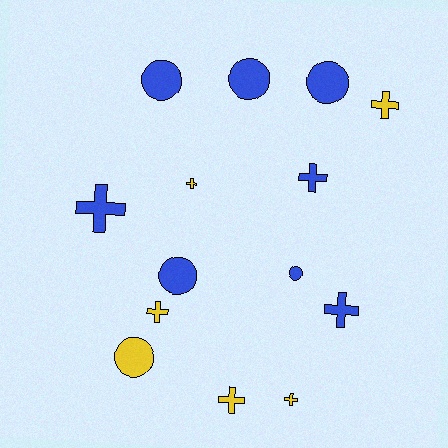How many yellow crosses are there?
There are 5 yellow crosses.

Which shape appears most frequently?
Cross, with 8 objects.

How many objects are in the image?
There are 14 objects.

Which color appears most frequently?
Blue, with 8 objects.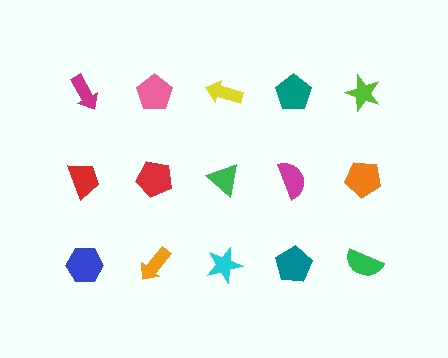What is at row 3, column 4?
A teal pentagon.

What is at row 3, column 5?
A green semicircle.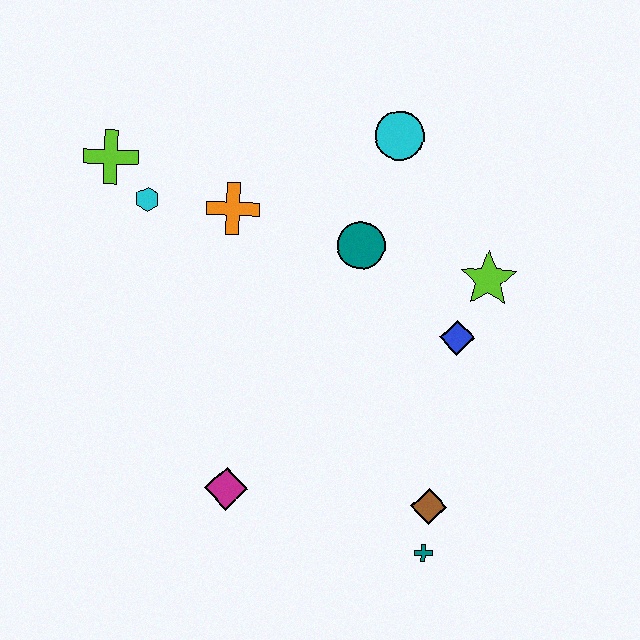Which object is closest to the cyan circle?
The teal circle is closest to the cyan circle.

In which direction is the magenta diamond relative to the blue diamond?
The magenta diamond is to the left of the blue diamond.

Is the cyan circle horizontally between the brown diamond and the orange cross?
Yes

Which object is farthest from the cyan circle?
The teal cross is farthest from the cyan circle.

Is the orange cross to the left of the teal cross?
Yes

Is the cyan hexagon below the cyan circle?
Yes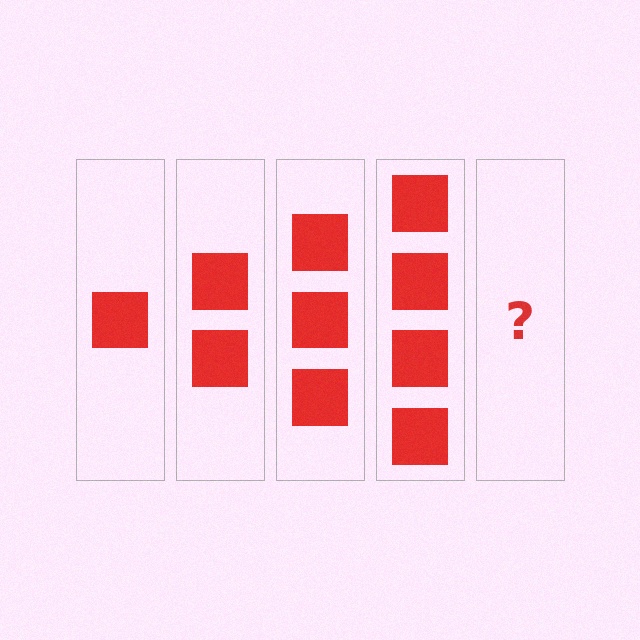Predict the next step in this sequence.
The next step is 5 squares.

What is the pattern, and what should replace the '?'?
The pattern is that each step adds one more square. The '?' should be 5 squares.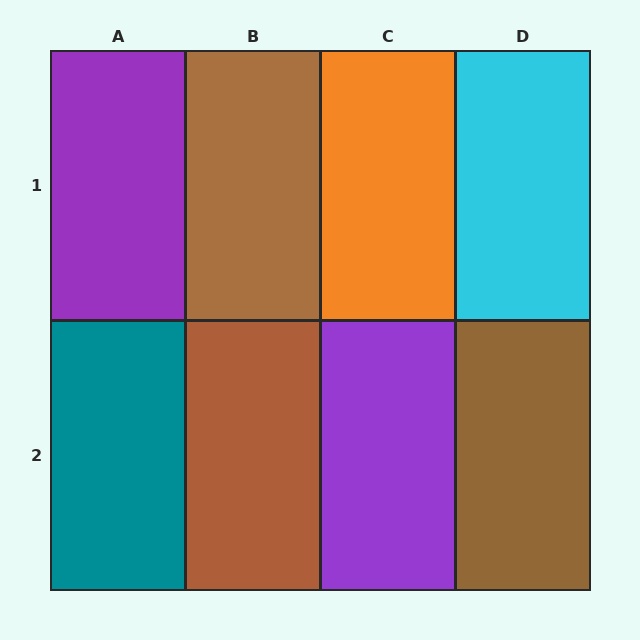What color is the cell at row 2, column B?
Brown.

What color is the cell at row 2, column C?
Purple.